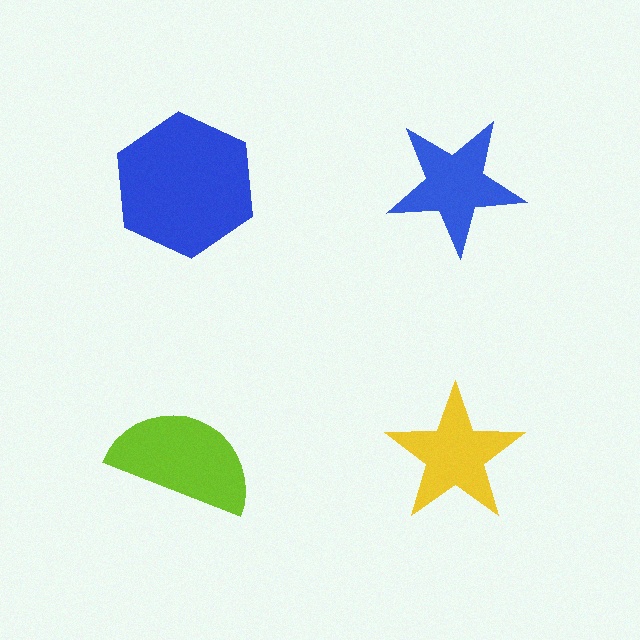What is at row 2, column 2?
A yellow star.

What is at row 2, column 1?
A lime semicircle.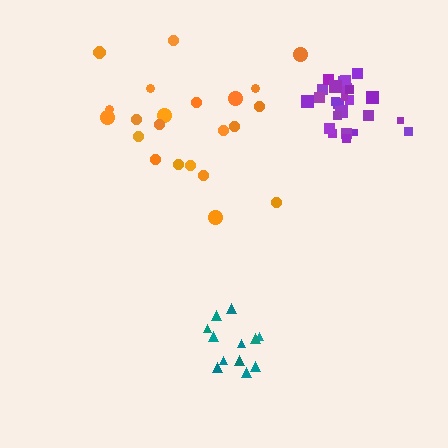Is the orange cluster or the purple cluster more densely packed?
Purple.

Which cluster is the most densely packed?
Purple.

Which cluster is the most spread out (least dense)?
Orange.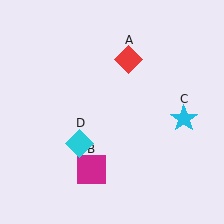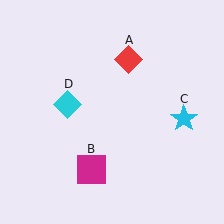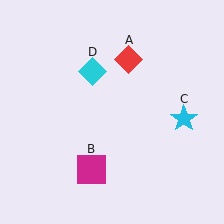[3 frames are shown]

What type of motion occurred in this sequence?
The cyan diamond (object D) rotated clockwise around the center of the scene.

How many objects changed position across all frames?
1 object changed position: cyan diamond (object D).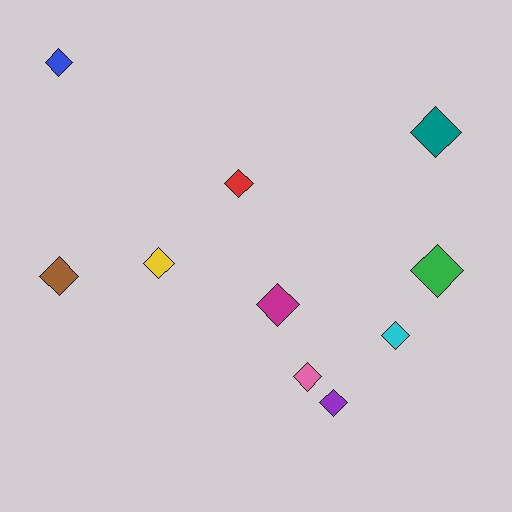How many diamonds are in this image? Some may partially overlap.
There are 10 diamonds.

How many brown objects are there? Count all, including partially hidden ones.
There is 1 brown object.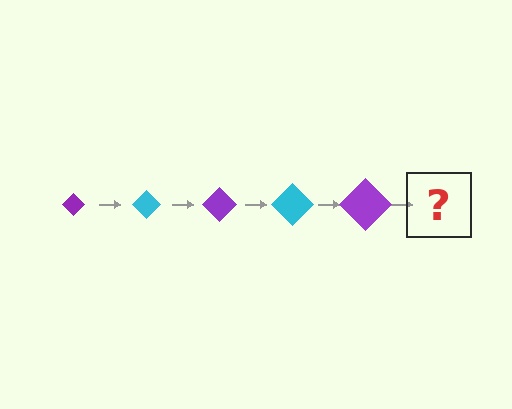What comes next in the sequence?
The next element should be a cyan diamond, larger than the previous one.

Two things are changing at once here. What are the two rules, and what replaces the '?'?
The two rules are that the diamond grows larger each step and the color cycles through purple and cyan. The '?' should be a cyan diamond, larger than the previous one.